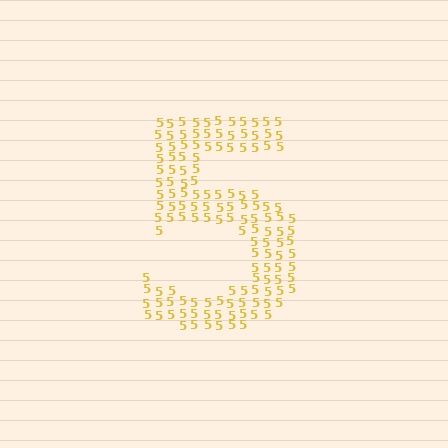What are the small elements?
The small elements are digit 5's.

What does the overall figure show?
The overall figure shows the digit 5.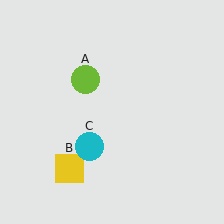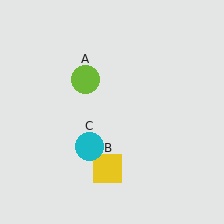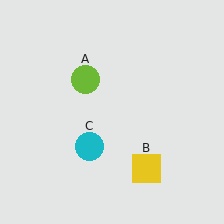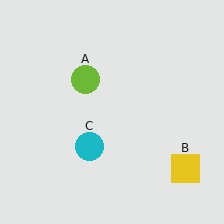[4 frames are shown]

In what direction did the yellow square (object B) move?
The yellow square (object B) moved right.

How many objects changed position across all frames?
1 object changed position: yellow square (object B).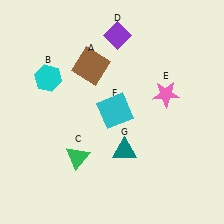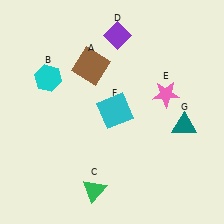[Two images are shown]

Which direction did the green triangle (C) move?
The green triangle (C) moved down.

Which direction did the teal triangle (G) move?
The teal triangle (G) moved right.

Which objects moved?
The objects that moved are: the green triangle (C), the teal triangle (G).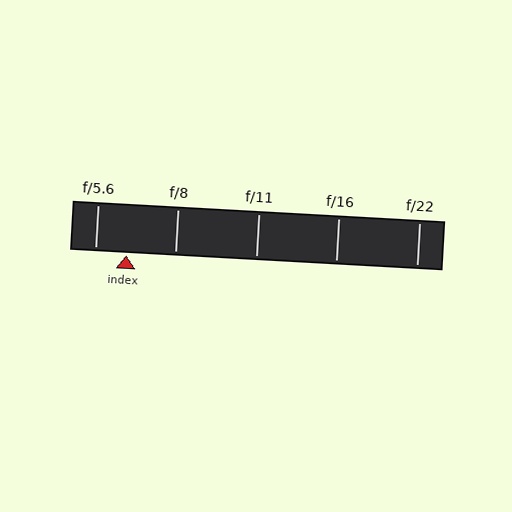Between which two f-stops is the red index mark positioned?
The index mark is between f/5.6 and f/8.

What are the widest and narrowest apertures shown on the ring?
The widest aperture shown is f/5.6 and the narrowest is f/22.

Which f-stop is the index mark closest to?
The index mark is closest to f/5.6.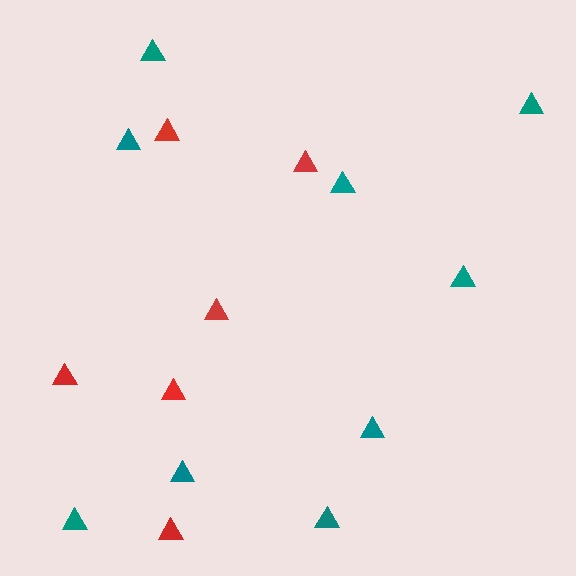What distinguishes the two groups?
There are 2 groups: one group of teal triangles (9) and one group of red triangles (6).